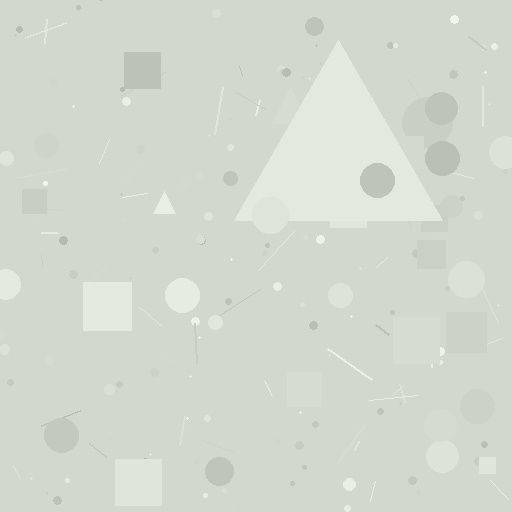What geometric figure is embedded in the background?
A triangle is embedded in the background.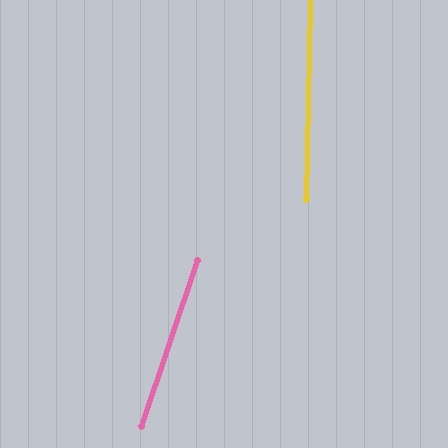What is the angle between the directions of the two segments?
Approximately 17 degrees.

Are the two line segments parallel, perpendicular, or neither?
Neither parallel nor perpendicular — they differ by about 17°.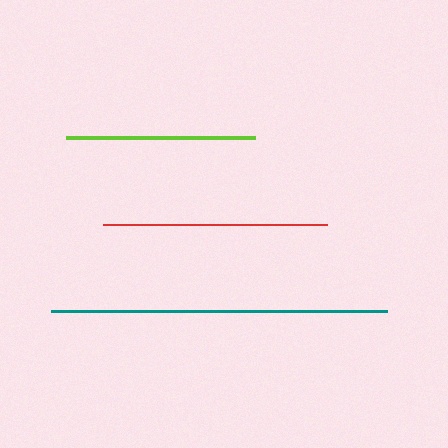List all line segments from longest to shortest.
From longest to shortest: teal, red, lime.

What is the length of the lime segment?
The lime segment is approximately 190 pixels long.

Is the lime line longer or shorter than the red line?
The red line is longer than the lime line.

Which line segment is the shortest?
The lime line is the shortest at approximately 190 pixels.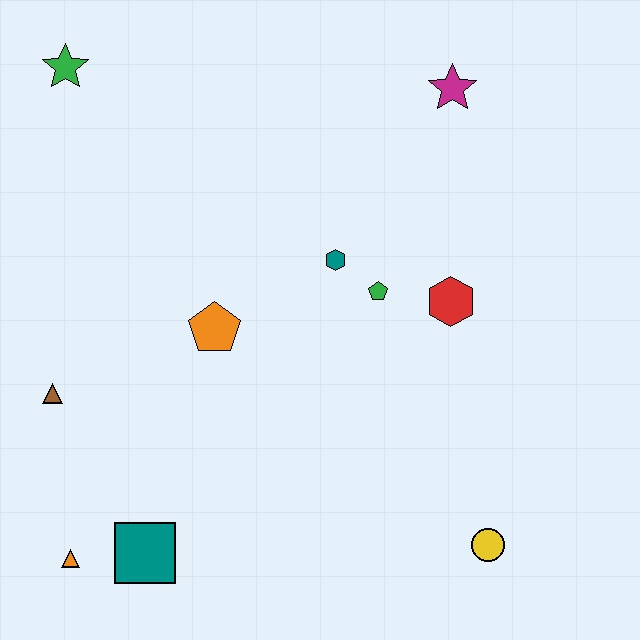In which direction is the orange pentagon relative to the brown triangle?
The orange pentagon is to the right of the brown triangle.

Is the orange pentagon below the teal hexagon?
Yes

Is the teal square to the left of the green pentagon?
Yes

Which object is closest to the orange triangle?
The teal square is closest to the orange triangle.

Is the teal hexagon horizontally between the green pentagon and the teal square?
Yes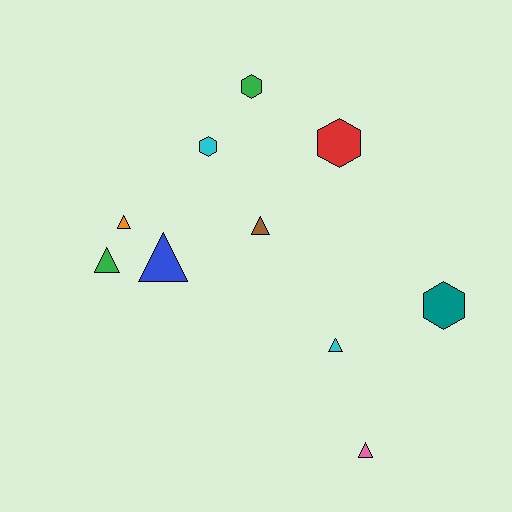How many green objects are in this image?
There are 2 green objects.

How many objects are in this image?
There are 10 objects.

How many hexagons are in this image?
There are 4 hexagons.